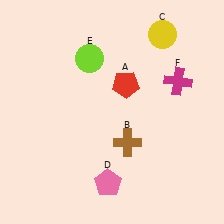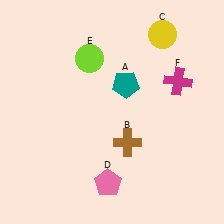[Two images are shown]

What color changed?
The pentagon (A) changed from red in Image 1 to teal in Image 2.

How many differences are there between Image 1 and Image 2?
There is 1 difference between the two images.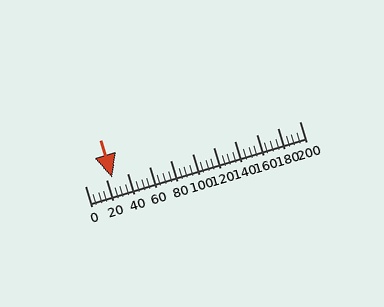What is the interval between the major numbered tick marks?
The major tick marks are spaced 20 units apart.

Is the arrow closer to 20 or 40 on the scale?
The arrow is closer to 20.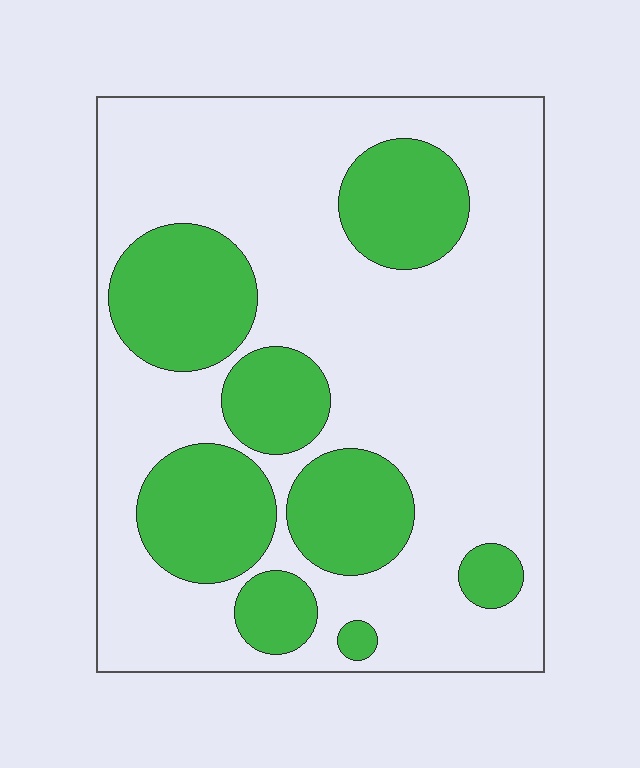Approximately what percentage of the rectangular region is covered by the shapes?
Approximately 30%.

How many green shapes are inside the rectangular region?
8.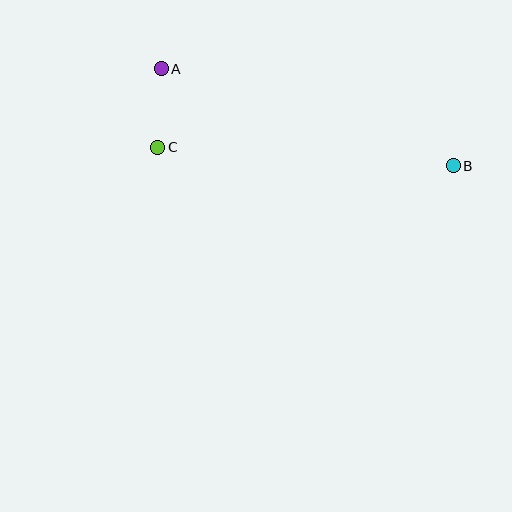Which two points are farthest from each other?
Points A and B are farthest from each other.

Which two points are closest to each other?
Points A and C are closest to each other.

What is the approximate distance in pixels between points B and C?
The distance between B and C is approximately 296 pixels.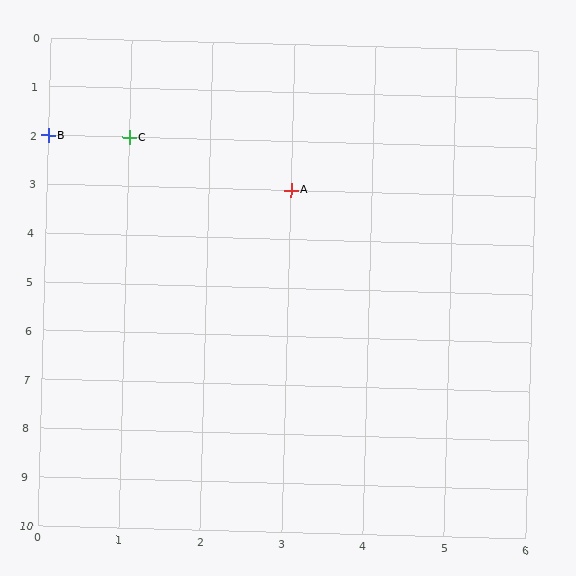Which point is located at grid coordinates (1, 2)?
Point C is at (1, 2).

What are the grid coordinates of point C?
Point C is at grid coordinates (1, 2).